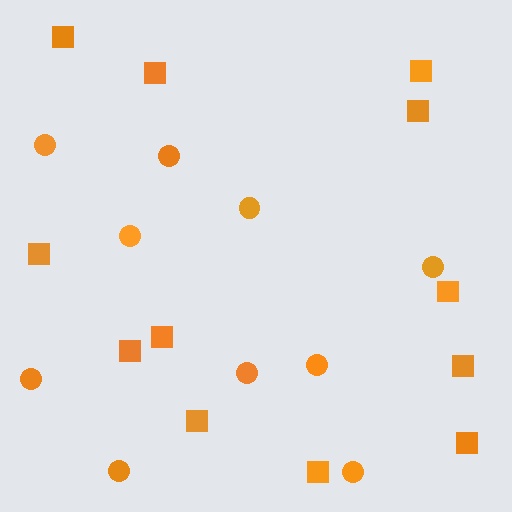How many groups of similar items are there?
There are 2 groups: one group of squares (12) and one group of circles (10).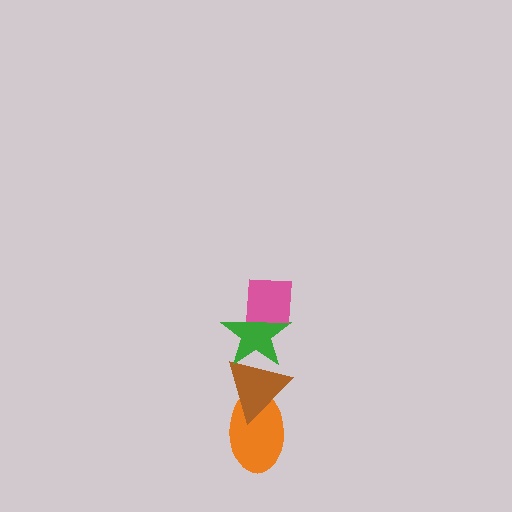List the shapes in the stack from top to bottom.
From top to bottom: the pink square, the green star, the brown triangle, the orange ellipse.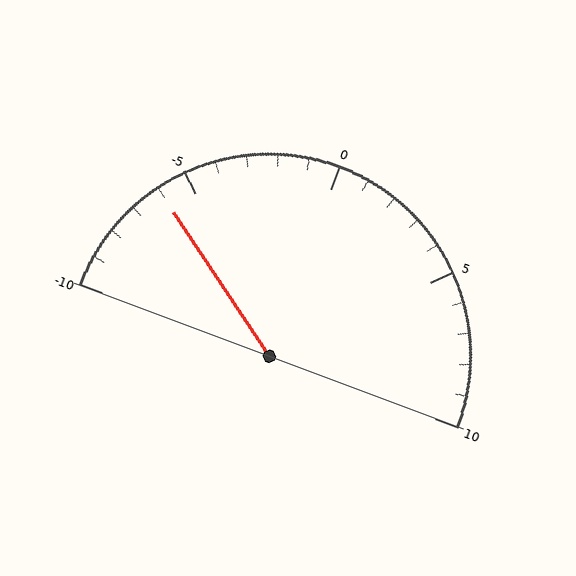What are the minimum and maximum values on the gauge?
The gauge ranges from -10 to 10.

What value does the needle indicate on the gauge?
The needle indicates approximately -6.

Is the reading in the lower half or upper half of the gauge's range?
The reading is in the lower half of the range (-10 to 10).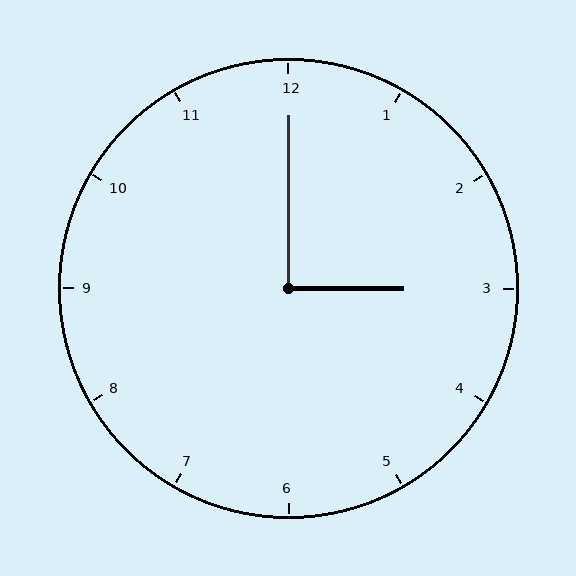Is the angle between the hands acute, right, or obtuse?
It is right.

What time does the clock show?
3:00.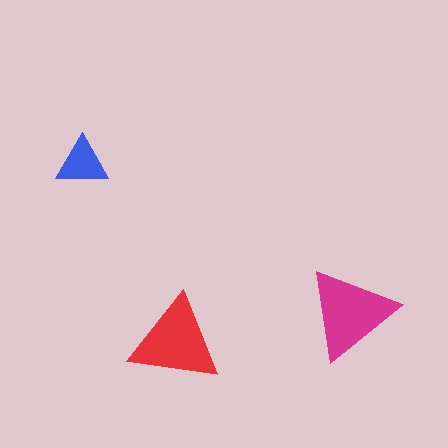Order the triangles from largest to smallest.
the magenta one, the red one, the blue one.